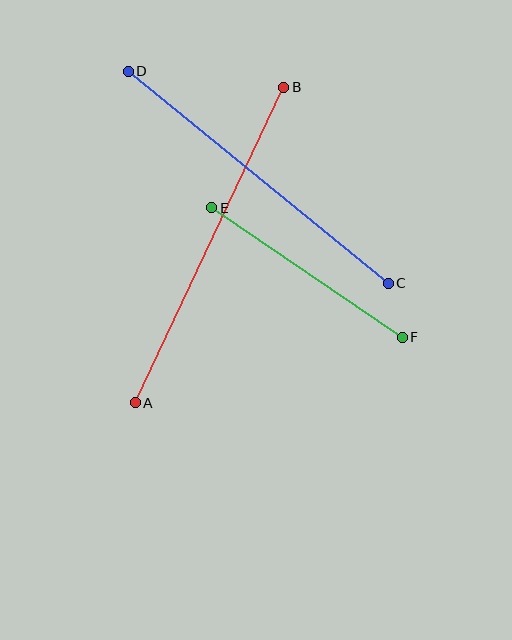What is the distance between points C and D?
The distance is approximately 335 pixels.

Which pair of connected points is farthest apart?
Points A and B are farthest apart.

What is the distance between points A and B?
The distance is approximately 349 pixels.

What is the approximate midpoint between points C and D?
The midpoint is at approximately (258, 177) pixels.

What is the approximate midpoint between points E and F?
The midpoint is at approximately (307, 272) pixels.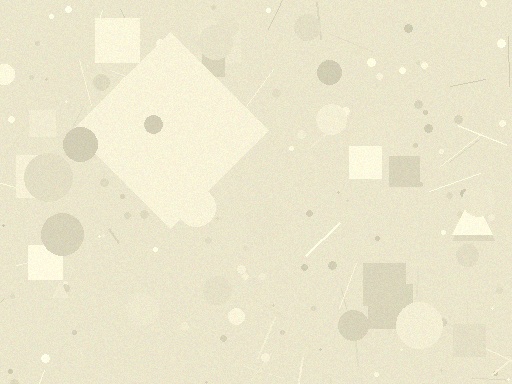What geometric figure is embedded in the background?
A diamond is embedded in the background.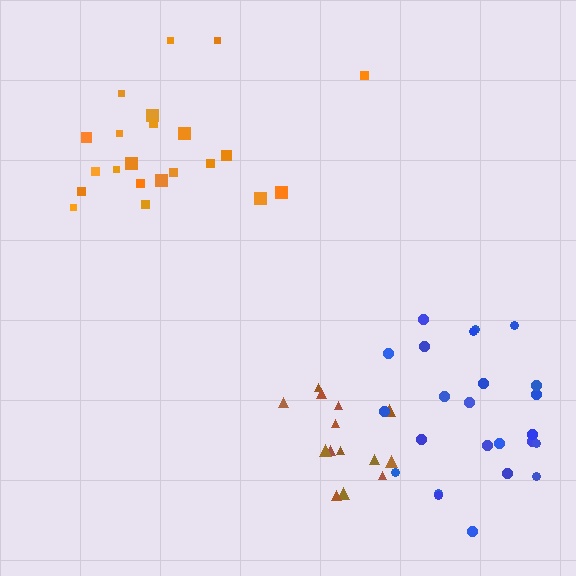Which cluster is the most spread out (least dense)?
Orange.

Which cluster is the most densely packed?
Brown.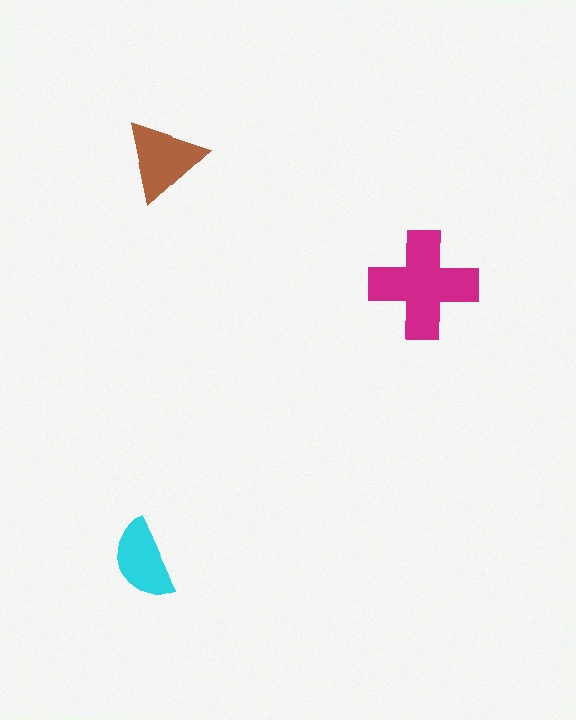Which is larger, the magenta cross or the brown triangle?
The magenta cross.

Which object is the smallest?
The cyan semicircle.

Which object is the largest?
The magenta cross.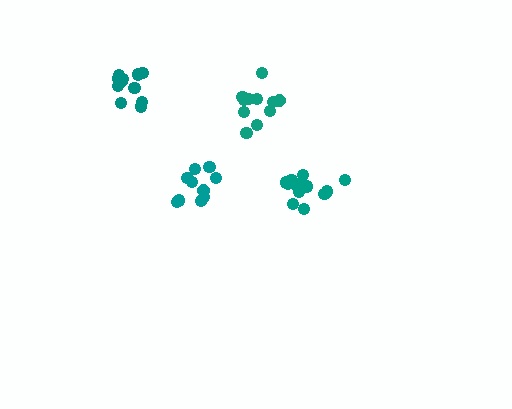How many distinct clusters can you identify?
There are 4 distinct clusters.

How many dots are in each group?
Group 1: 13 dots, Group 2: 11 dots, Group 3: 12 dots, Group 4: 11 dots (47 total).